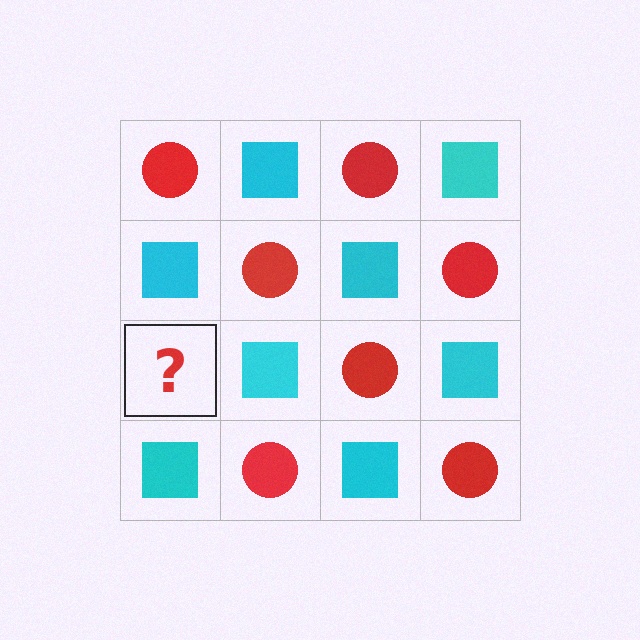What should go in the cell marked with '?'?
The missing cell should contain a red circle.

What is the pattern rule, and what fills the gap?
The rule is that it alternates red circle and cyan square in a checkerboard pattern. The gap should be filled with a red circle.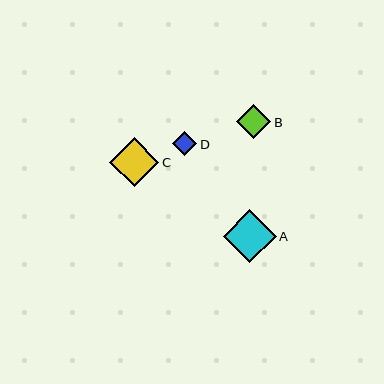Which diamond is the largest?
Diamond A is the largest with a size of approximately 53 pixels.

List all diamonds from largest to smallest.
From largest to smallest: A, C, B, D.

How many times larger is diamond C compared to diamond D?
Diamond C is approximately 2.0 times the size of diamond D.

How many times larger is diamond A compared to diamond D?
Diamond A is approximately 2.2 times the size of diamond D.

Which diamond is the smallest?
Diamond D is the smallest with a size of approximately 24 pixels.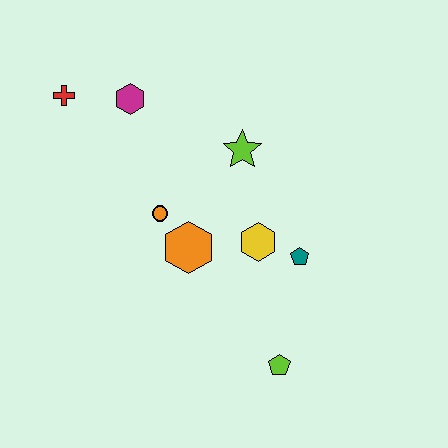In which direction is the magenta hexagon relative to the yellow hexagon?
The magenta hexagon is above the yellow hexagon.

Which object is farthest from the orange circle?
The lime pentagon is farthest from the orange circle.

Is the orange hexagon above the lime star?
No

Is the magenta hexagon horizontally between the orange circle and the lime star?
No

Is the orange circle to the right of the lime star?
No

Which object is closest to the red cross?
The magenta hexagon is closest to the red cross.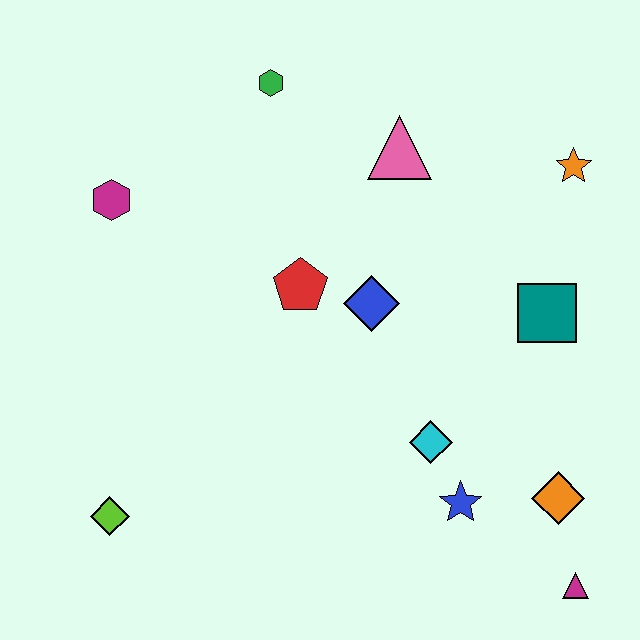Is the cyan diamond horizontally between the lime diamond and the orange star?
Yes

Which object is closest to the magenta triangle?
The orange diamond is closest to the magenta triangle.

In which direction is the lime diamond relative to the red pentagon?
The lime diamond is below the red pentagon.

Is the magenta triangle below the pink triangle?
Yes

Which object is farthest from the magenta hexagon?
The magenta triangle is farthest from the magenta hexagon.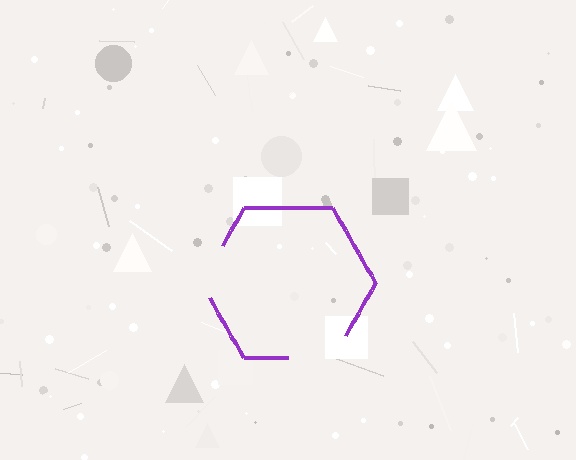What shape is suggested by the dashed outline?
The dashed outline suggests a hexagon.